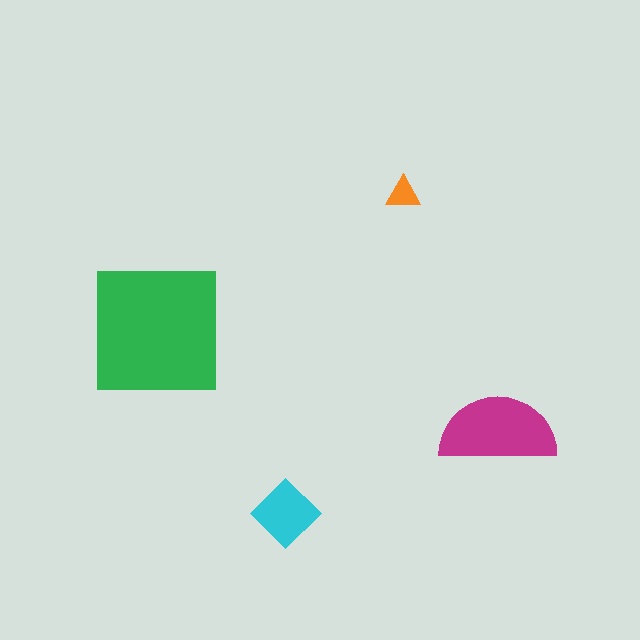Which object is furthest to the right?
The magenta semicircle is rightmost.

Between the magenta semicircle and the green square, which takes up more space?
The green square.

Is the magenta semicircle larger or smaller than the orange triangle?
Larger.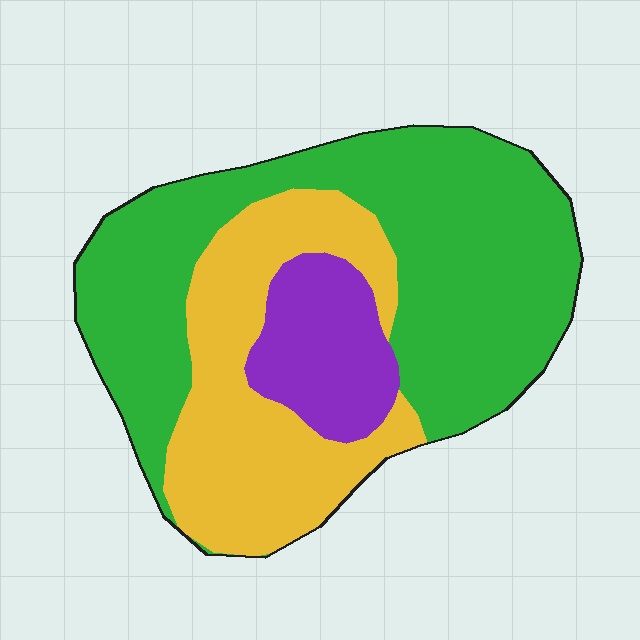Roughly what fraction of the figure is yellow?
Yellow covers around 30% of the figure.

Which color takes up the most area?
Green, at roughly 55%.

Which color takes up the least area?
Purple, at roughly 15%.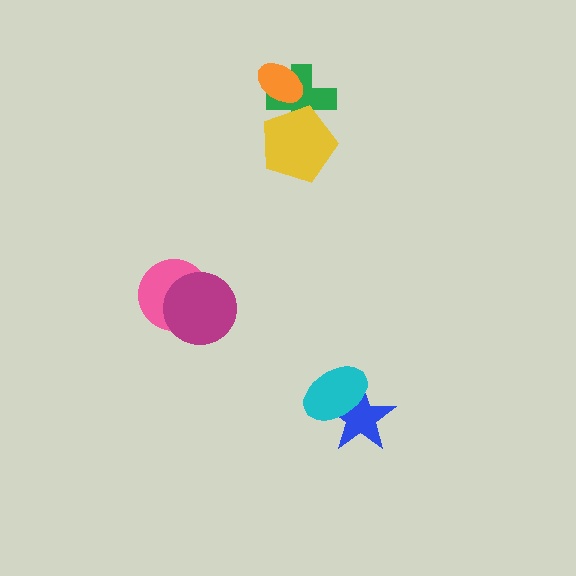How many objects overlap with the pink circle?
1 object overlaps with the pink circle.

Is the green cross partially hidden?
Yes, it is partially covered by another shape.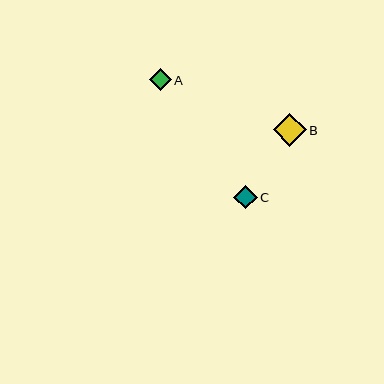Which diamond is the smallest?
Diamond A is the smallest with a size of approximately 22 pixels.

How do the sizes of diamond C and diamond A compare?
Diamond C and diamond A are approximately the same size.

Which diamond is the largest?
Diamond B is the largest with a size of approximately 33 pixels.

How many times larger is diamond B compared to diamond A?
Diamond B is approximately 1.5 times the size of diamond A.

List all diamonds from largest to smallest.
From largest to smallest: B, C, A.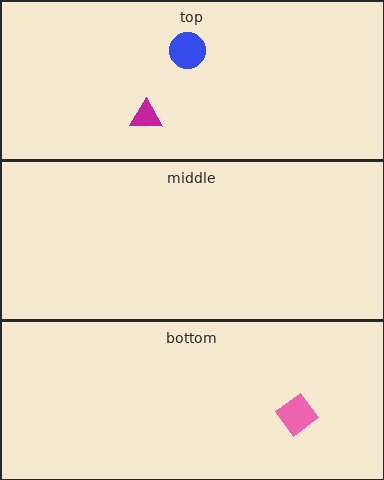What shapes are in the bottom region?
The pink diamond.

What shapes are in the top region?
The blue circle, the magenta triangle.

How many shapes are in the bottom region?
1.